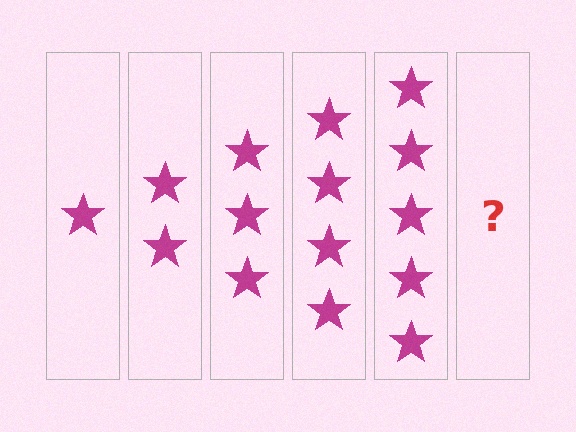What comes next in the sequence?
The next element should be 6 stars.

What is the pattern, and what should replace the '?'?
The pattern is that each step adds one more star. The '?' should be 6 stars.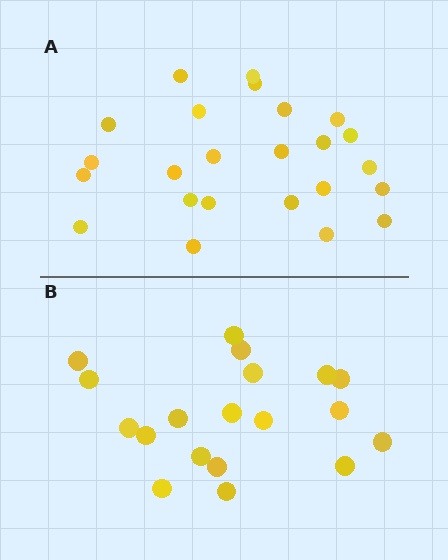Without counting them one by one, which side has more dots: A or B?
Region A (the top region) has more dots.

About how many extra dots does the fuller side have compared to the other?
Region A has about 5 more dots than region B.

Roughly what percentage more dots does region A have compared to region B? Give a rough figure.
About 25% more.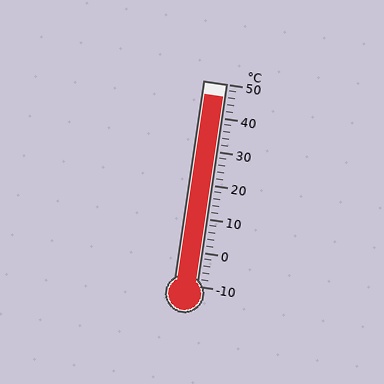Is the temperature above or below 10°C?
The temperature is above 10°C.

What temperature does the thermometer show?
The thermometer shows approximately 46°C.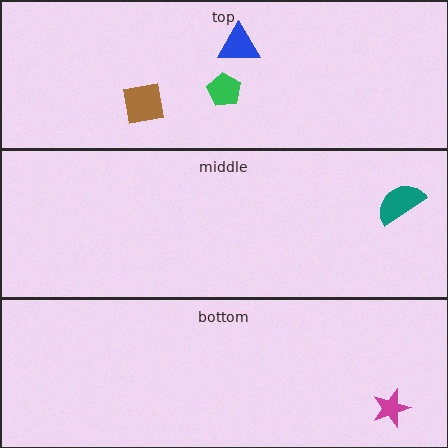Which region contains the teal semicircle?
The middle region.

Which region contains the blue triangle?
The top region.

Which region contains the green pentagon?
The top region.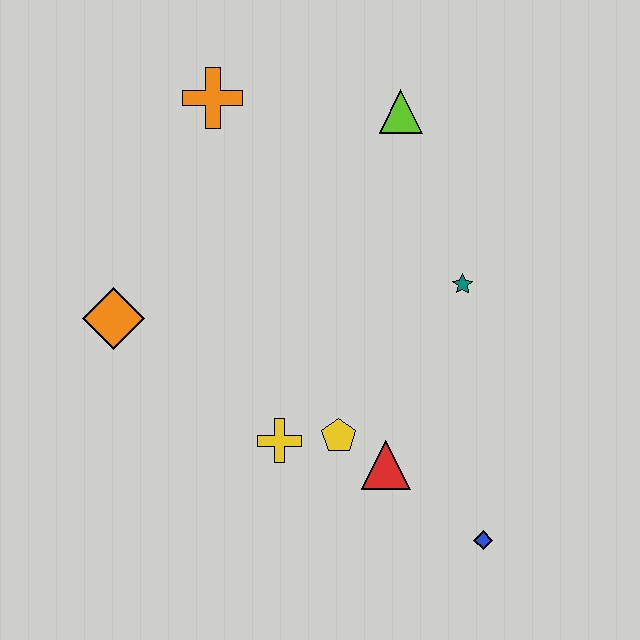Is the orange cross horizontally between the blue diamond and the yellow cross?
No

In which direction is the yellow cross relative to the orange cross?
The yellow cross is below the orange cross.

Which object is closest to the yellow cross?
The yellow pentagon is closest to the yellow cross.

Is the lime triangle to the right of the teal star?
No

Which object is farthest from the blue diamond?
The orange cross is farthest from the blue diamond.